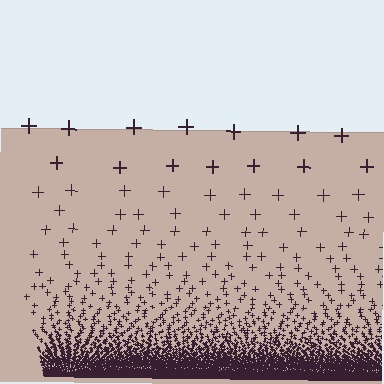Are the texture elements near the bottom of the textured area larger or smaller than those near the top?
Smaller. The gradient is inverted — elements near the bottom are smaller and denser.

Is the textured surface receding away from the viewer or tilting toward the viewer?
The surface appears to tilt toward the viewer. Texture elements get larger and sparser toward the top.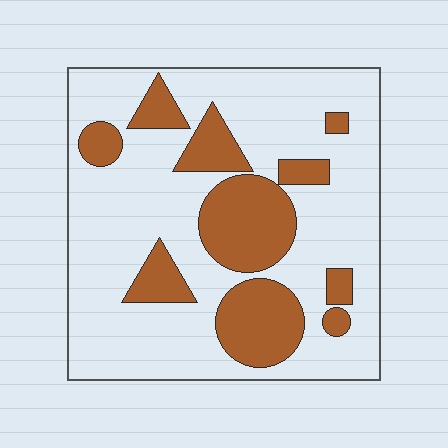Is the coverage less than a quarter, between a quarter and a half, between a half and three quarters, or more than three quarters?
Between a quarter and a half.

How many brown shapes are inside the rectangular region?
10.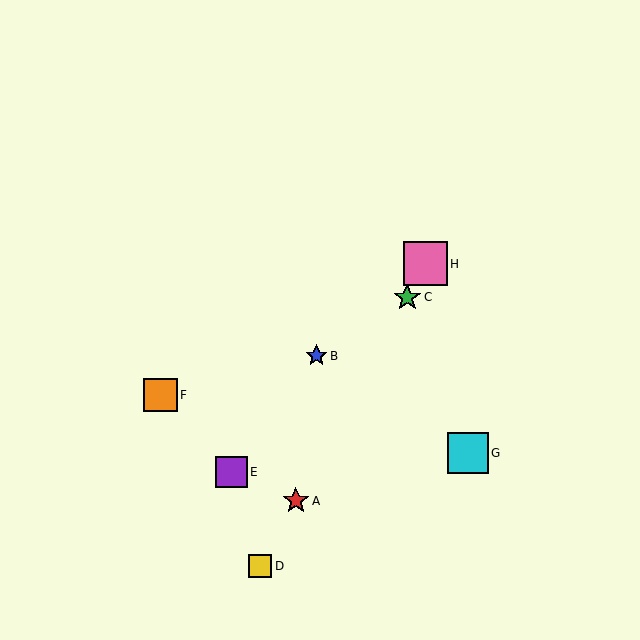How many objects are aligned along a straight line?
4 objects (A, C, D, H) are aligned along a straight line.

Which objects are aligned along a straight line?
Objects A, C, D, H are aligned along a straight line.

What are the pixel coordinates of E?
Object E is at (232, 472).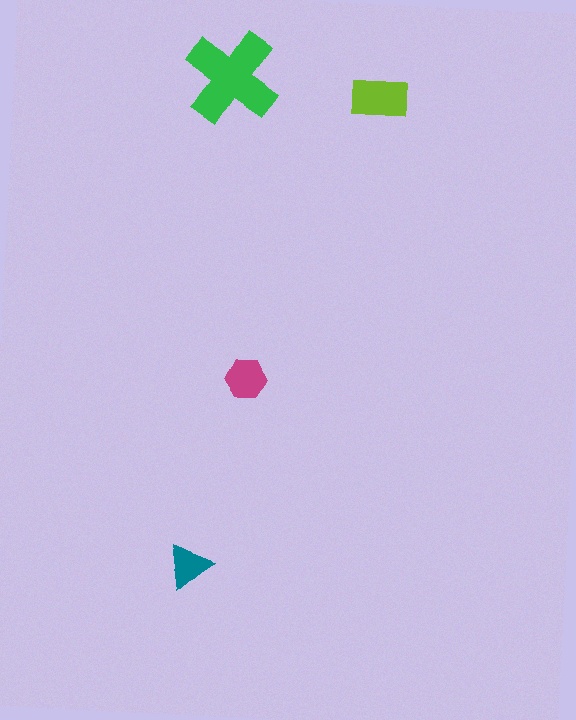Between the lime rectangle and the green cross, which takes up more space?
The green cross.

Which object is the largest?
The green cross.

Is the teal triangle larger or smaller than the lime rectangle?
Smaller.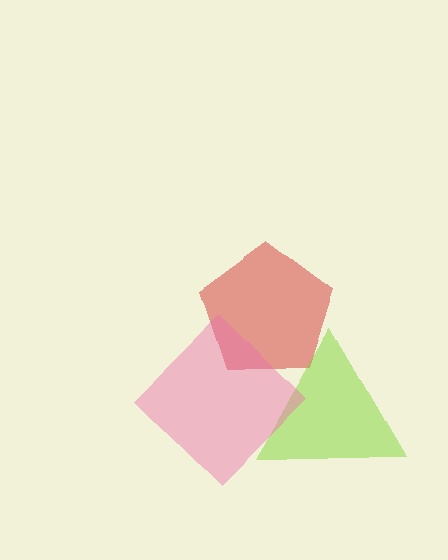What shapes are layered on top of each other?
The layered shapes are: a red pentagon, a lime triangle, a pink diamond.